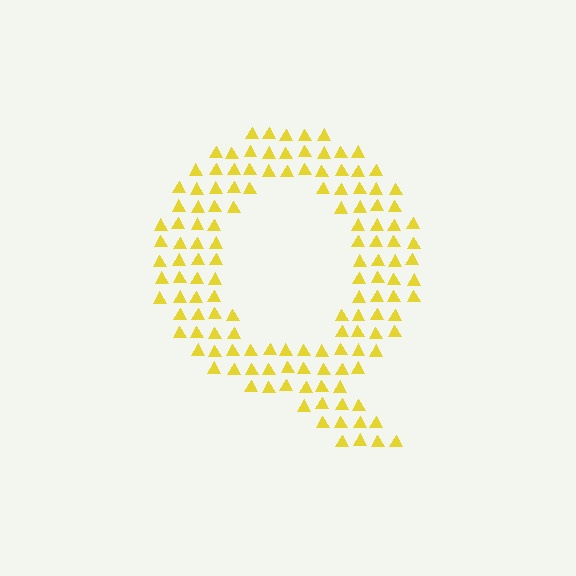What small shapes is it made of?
It is made of small triangles.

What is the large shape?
The large shape is the letter Q.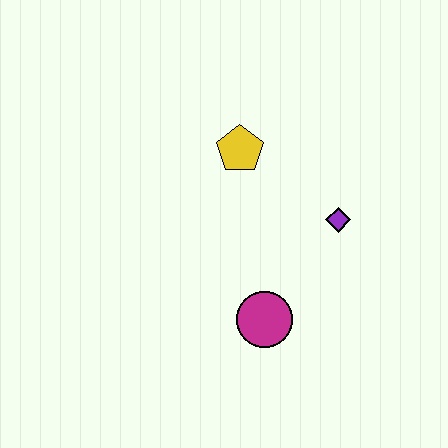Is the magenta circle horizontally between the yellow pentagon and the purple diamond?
Yes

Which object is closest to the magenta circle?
The purple diamond is closest to the magenta circle.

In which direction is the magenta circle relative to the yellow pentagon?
The magenta circle is below the yellow pentagon.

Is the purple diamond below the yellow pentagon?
Yes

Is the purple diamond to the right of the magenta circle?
Yes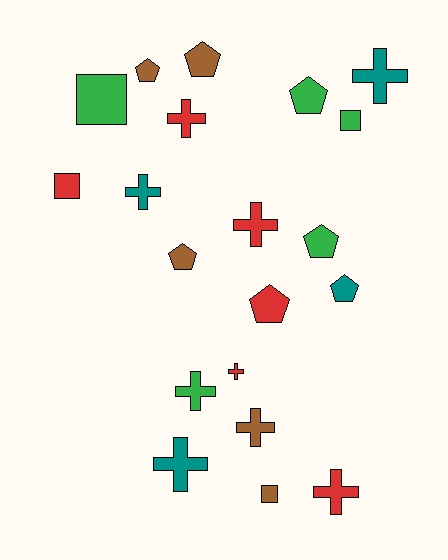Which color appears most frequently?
Red, with 6 objects.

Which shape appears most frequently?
Cross, with 9 objects.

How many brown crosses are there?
There is 1 brown cross.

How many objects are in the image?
There are 20 objects.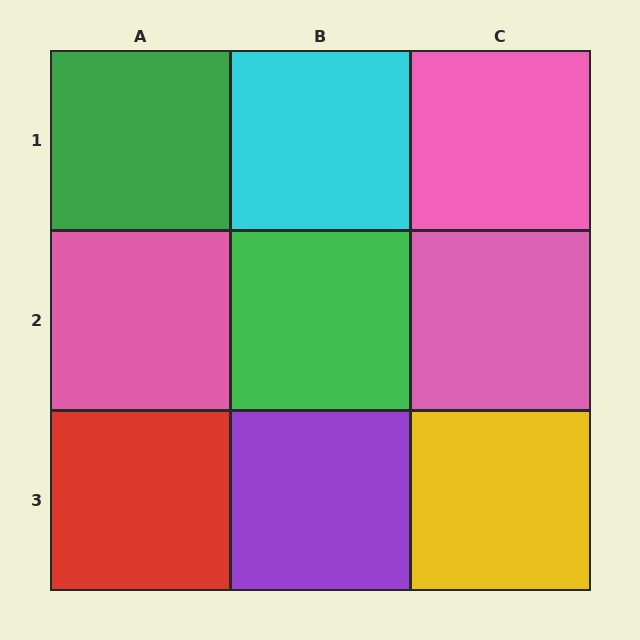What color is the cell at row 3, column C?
Yellow.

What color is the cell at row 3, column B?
Purple.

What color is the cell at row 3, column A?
Red.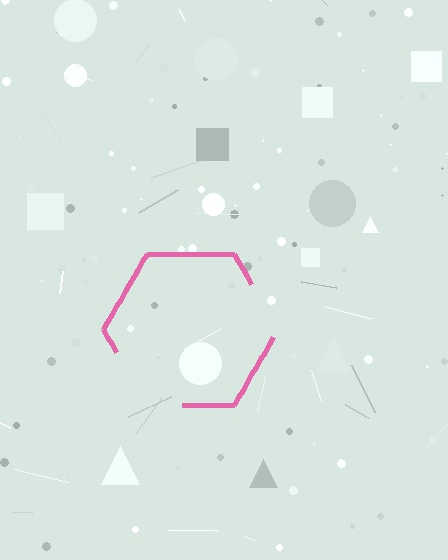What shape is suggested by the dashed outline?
The dashed outline suggests a hexagon.